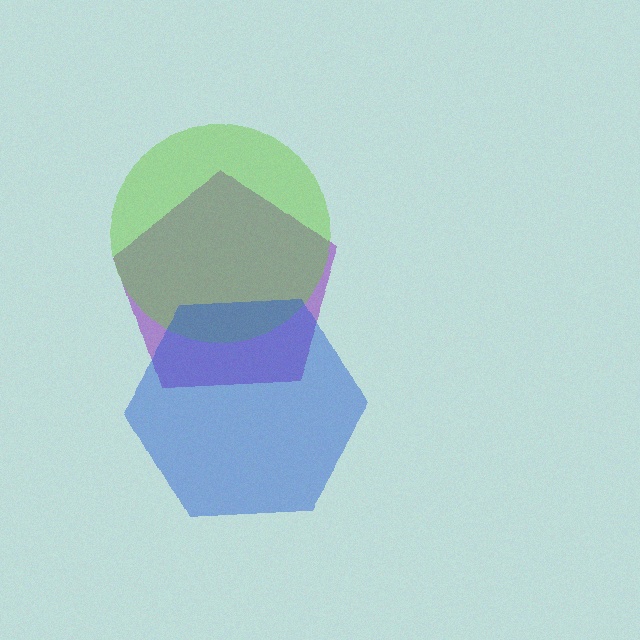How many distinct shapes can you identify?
There are 3 distinct shapes: a purple pentagon, a lime circle, a blue hexagon.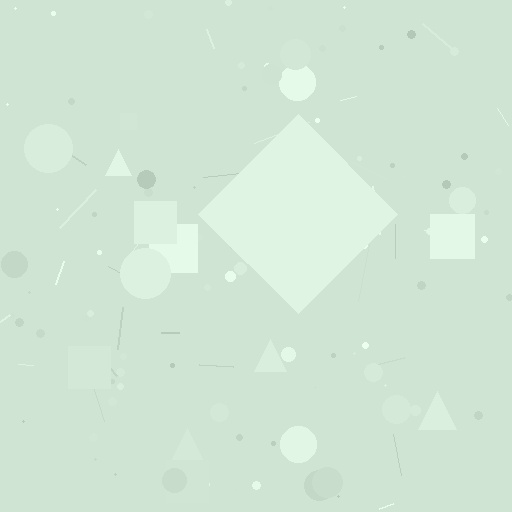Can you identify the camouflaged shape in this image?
The camouflaged shape is a diamond.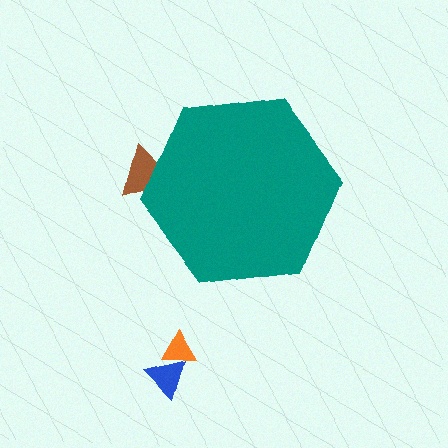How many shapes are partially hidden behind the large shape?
1 shape is partially hidden.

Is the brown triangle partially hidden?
Yes, the brown triangle is partially hidden behind the teal hexagon.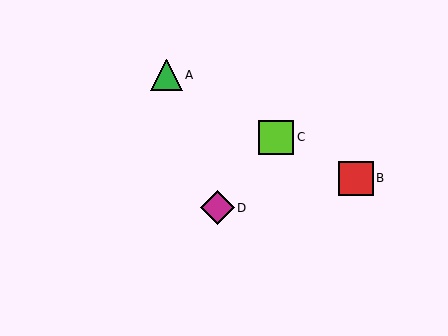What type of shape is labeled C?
Shape C is a lime square.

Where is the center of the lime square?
The center of the lime square is at (276, 137).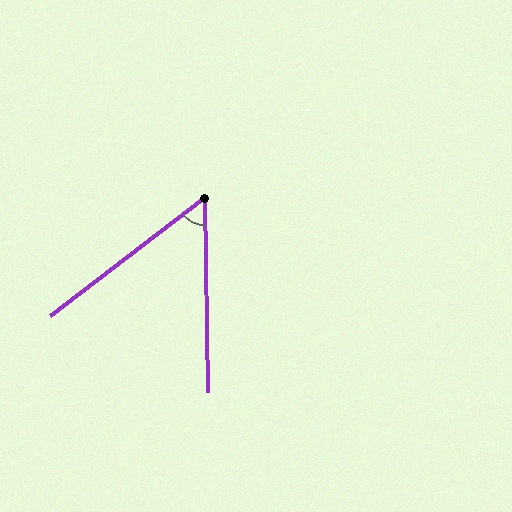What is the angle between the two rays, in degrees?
Approximately 54 degrees.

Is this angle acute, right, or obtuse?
It is acute.